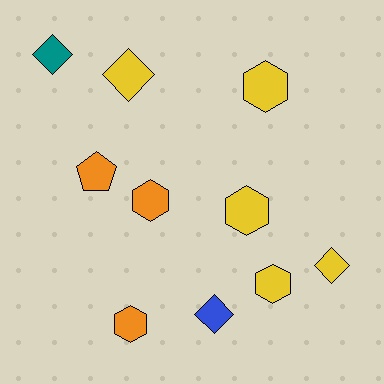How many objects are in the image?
There are 10 objects.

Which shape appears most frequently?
Hexagon, with 5 objects.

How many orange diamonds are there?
There are no orange diamonds.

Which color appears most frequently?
Yellow, with 5 objects.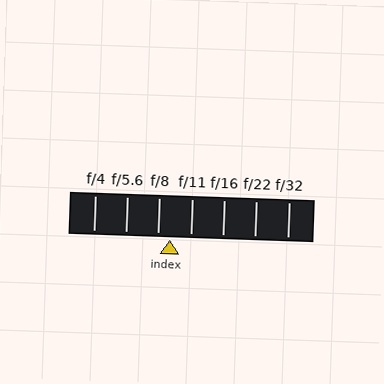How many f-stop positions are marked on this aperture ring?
There are 7 f-stop positions marked.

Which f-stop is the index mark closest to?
The index mark is closest to f/8.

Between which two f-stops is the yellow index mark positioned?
The index mark is between f/8 and f/11.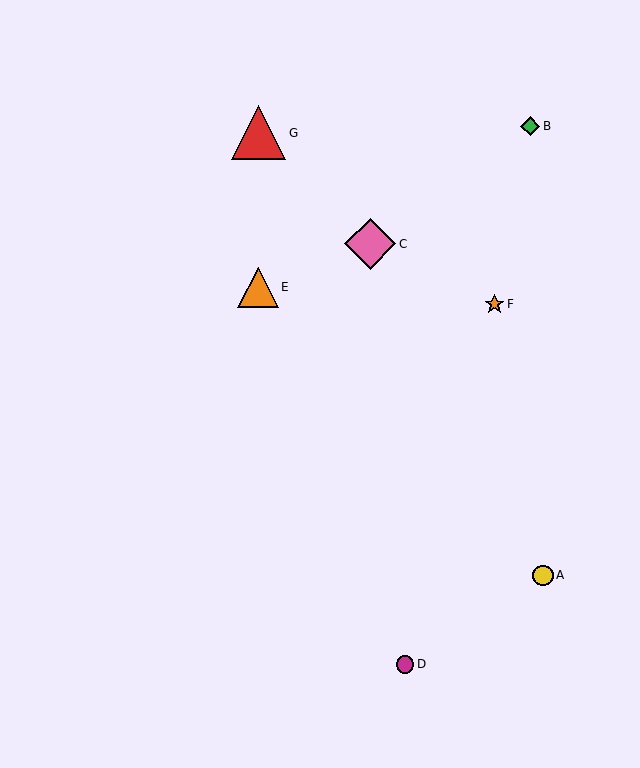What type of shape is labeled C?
Shape C is a pink diamond.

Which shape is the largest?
The red triangle (labeled G) is the largest.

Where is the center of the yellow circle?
The center of the yellow circle is at (543, 575).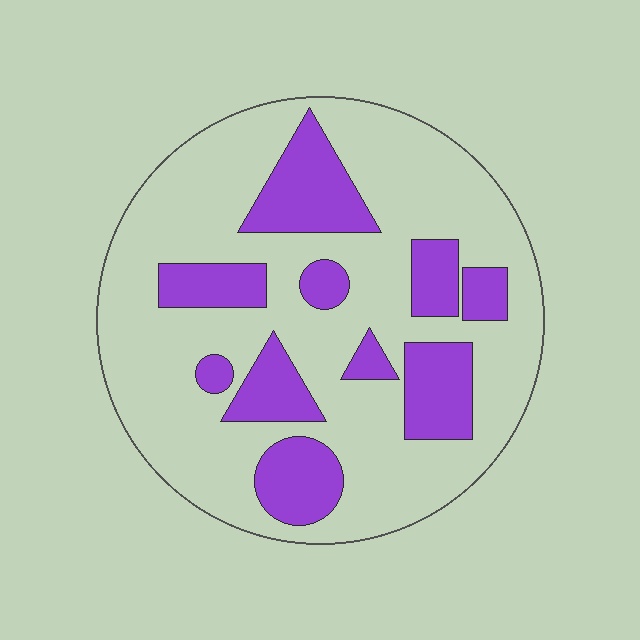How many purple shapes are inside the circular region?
10.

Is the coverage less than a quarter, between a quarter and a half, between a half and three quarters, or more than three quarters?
Between a quarter and a half.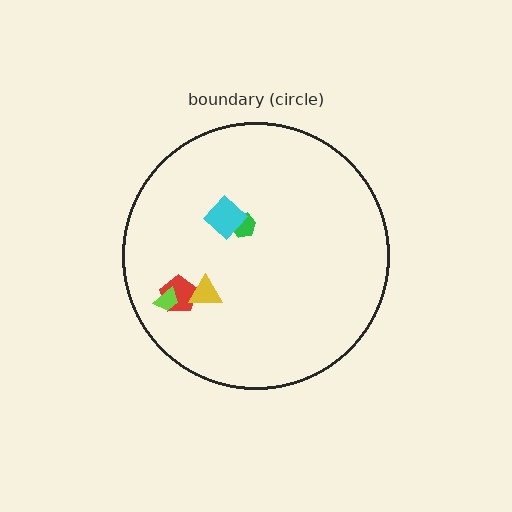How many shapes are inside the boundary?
5 inside, 0 outside.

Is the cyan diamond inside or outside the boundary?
Inside.